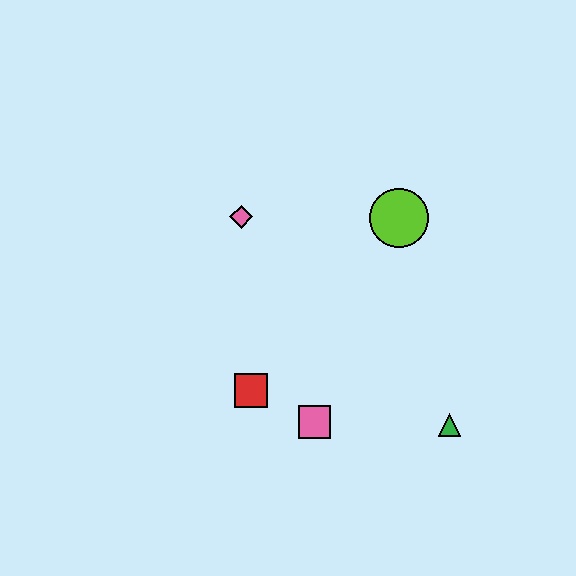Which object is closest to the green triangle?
The pink square is closest to the green triangle.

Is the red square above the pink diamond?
No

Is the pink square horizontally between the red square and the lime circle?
Yes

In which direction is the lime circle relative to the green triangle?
The lime circle is above the green triangle.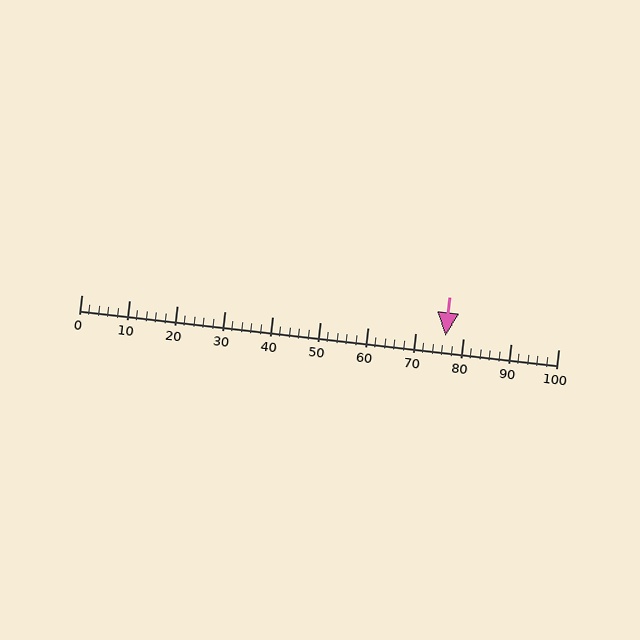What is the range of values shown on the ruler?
The ruler shows values from 0 to 100.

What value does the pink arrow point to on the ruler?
The pink arrow points to approximately 76.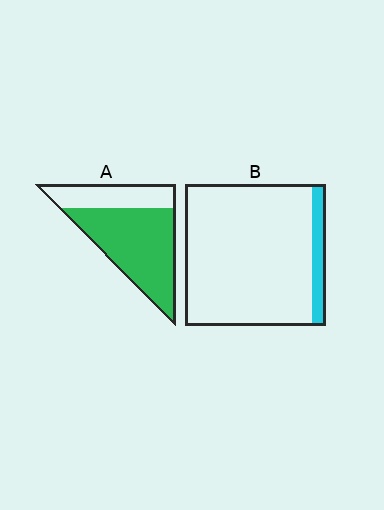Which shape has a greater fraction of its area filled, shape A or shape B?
Shape A.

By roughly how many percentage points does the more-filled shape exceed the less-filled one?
By roughly 60 percentage points (A over B).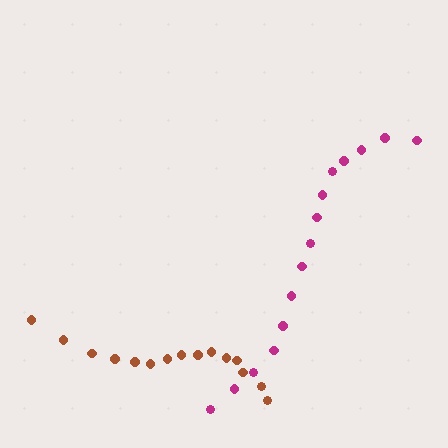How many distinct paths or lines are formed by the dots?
There are 2 distinct paths.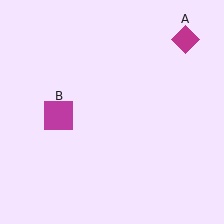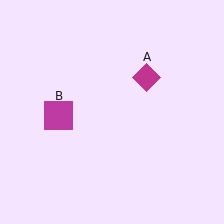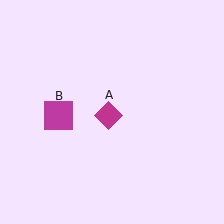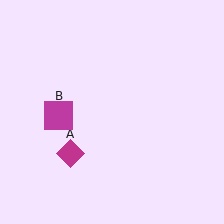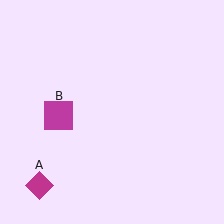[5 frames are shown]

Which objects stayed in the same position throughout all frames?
Magenta square (object B) remained stationary.